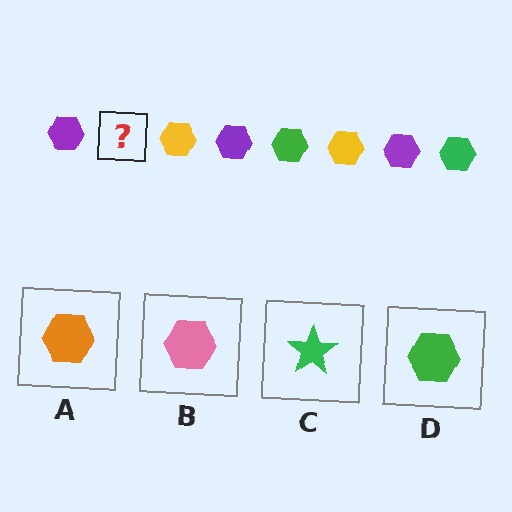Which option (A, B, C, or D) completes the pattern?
D.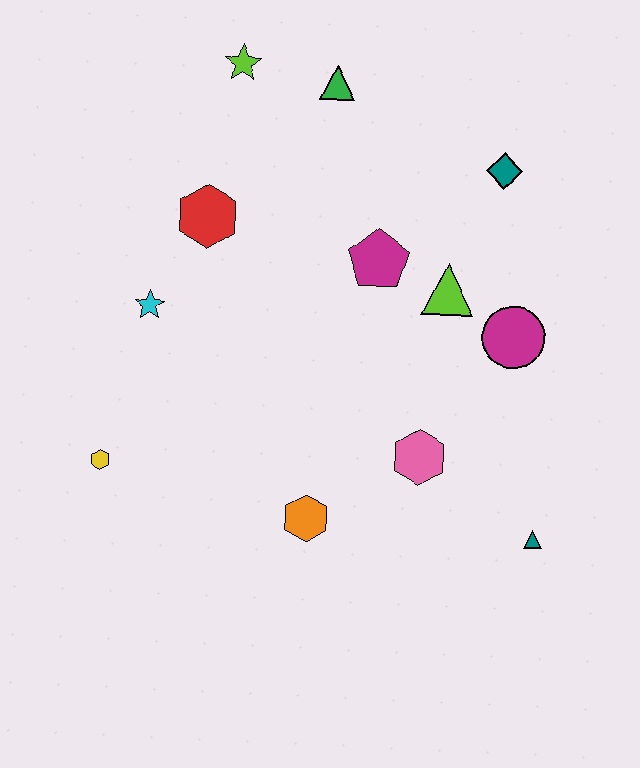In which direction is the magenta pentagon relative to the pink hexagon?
The magenta pentagon is above the pink hexagon.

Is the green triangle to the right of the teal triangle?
No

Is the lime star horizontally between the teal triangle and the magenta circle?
No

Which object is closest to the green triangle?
The lime star is closest to the green triangle.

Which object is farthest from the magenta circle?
The yellow hexagon is farthest from the magenta circle.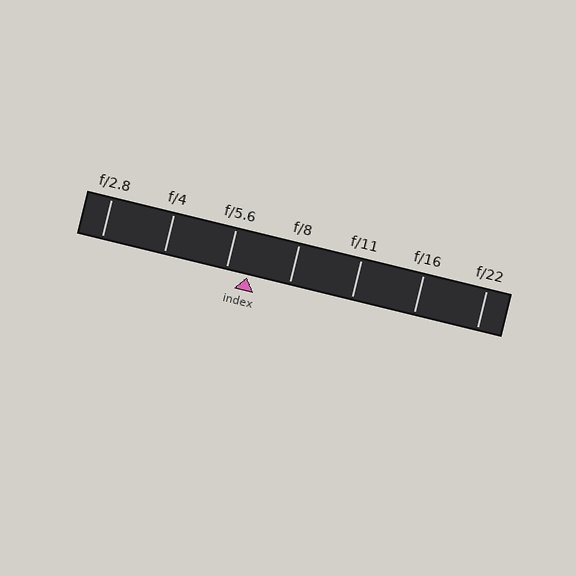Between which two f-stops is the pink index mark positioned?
The index mark is between f/5.6 and f/8.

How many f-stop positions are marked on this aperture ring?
There are 7 f-stop positions marked.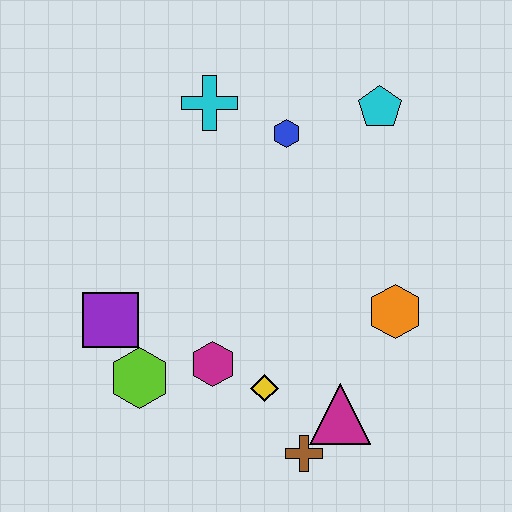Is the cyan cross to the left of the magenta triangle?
Yes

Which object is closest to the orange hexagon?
The magenta triangle is closest to the orange hexagon.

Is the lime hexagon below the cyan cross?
Yes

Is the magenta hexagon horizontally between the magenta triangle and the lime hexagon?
Yes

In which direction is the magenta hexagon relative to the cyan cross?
The magenta hexagon is below the cyan cross.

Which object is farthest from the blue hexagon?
The brown cross is farthest from the blue hexagon.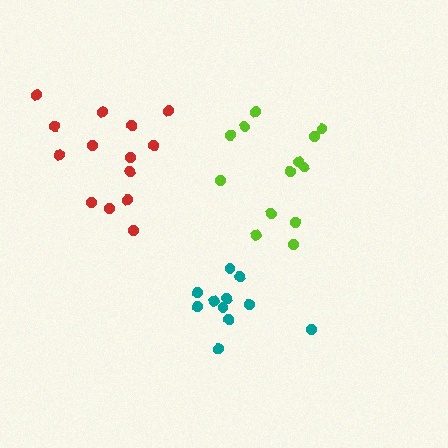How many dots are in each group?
Group 1: 13 dots, Group 2: 14 dots, Group 3: 11 dots (38 total).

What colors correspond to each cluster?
The clusters are colored: lime, red, teal.